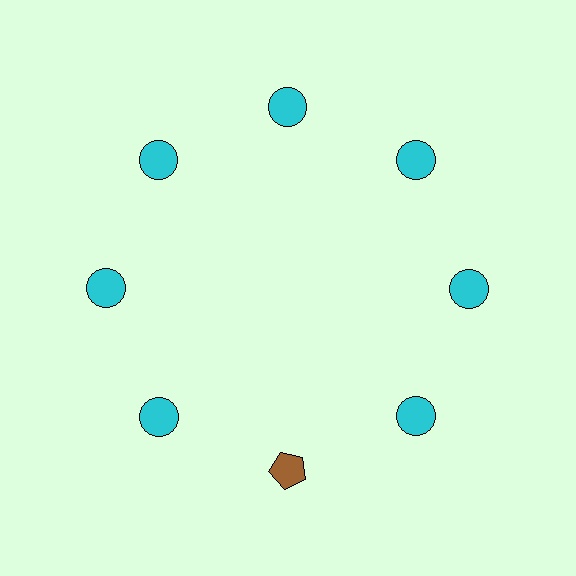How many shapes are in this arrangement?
There are 8 shapes arranged in a ring pattern.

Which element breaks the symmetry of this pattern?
The brown pentagon at roughly the 6 o'clock position breaks the symmetry. All other shapes are cyan circles.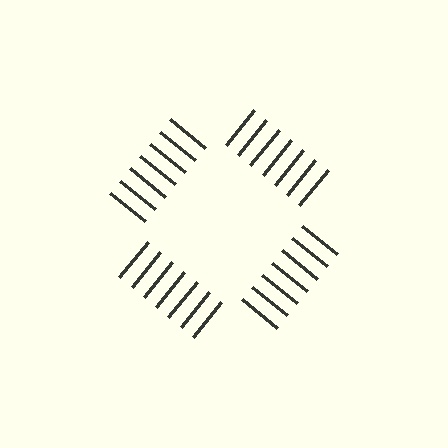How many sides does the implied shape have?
4 sides — the line-ends trace a square.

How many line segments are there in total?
28 — 7 along each of the 4 edges.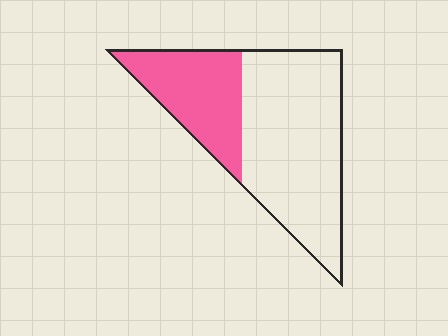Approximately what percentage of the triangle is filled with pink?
Approximately 35%.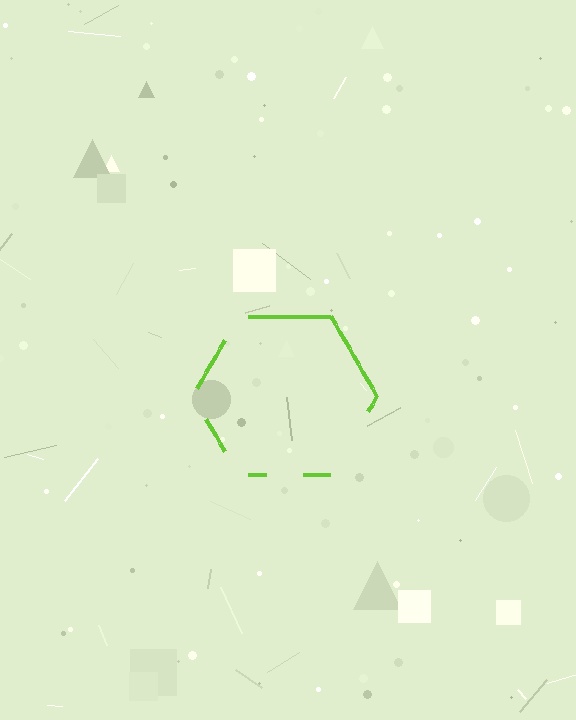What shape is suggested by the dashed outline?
The dashed outline suggests a hexagon.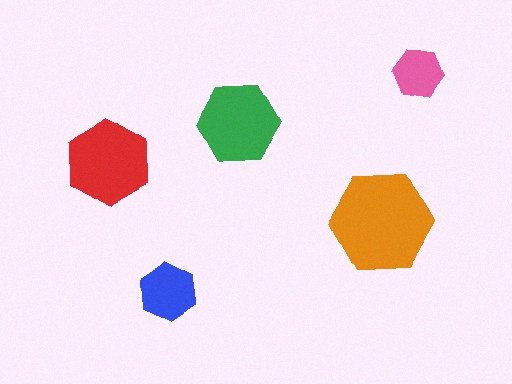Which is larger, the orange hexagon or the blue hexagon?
The orange one.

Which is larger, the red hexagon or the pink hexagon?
The red one.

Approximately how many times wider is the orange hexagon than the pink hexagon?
About 2 times wider.